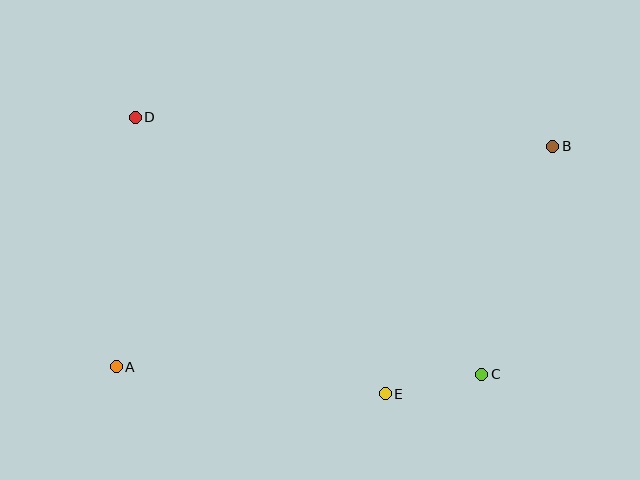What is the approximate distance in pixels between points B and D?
The distance between B and D is approximately 418 pixels.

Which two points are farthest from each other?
Points A and B are farthest from each other.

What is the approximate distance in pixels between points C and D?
The distance between C and D is approximately 431 pixels.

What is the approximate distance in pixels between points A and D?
The distance between A and D is approximately 250 pixels.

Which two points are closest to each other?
Points C and E are closest to each other.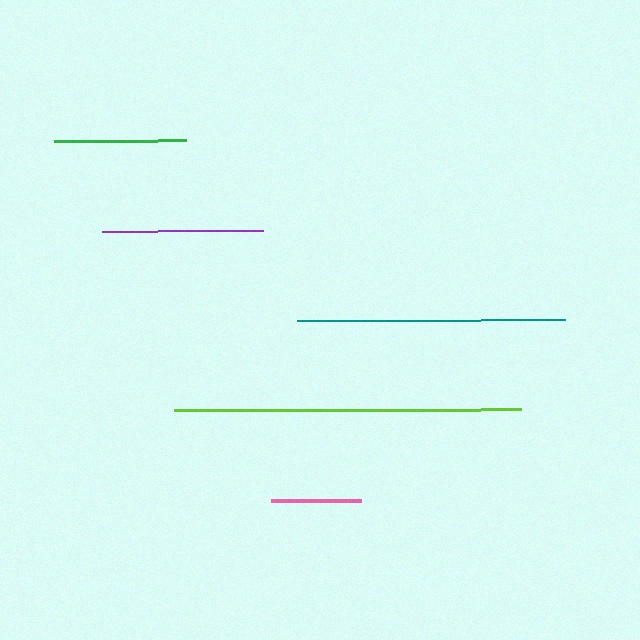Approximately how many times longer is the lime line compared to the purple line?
The lime line is approximately 2.1 times the length of the purple line.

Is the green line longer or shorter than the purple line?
The purple line is longer than the green line.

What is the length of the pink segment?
The pink segment is approximately 90 pixels long.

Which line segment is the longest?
The lime line is the longest at approximately 347 pixels.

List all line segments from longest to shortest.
From longest to shortest: lime, teal, purple, green, pink.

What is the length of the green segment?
The green segment is approximately 131 pixels long.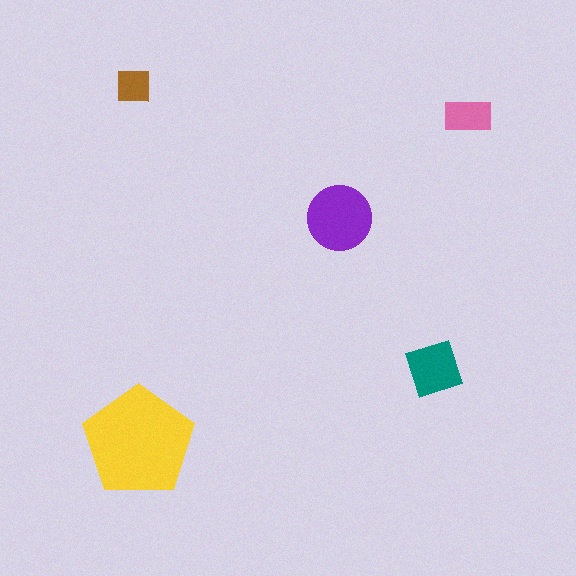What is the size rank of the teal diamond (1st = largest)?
3rd.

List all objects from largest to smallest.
The yellow pentagon, the purple circle, the teal diamond, the pink rectangle, the brown square.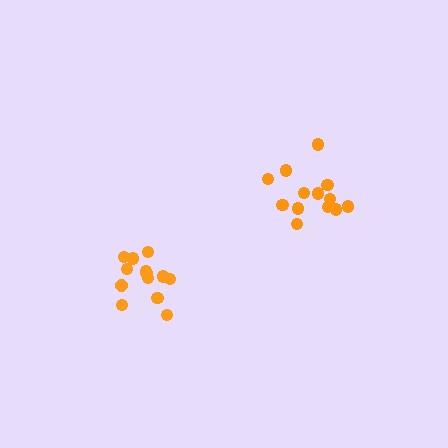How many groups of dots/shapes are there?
There are 2 groups.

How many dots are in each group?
Group 1: 13 dots, Group 2: 13 dots (26 total).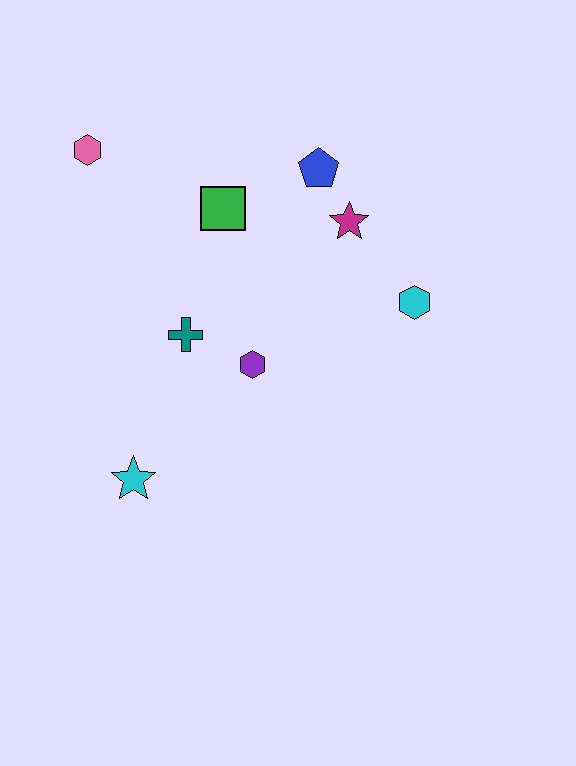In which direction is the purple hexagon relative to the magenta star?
The purple hexagon is below the magenta star.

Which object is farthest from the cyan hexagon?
The pink hexagon is farthest from the cyan hexagon.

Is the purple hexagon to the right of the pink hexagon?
Yes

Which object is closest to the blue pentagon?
The magenta star is closest to the blue pentagon.